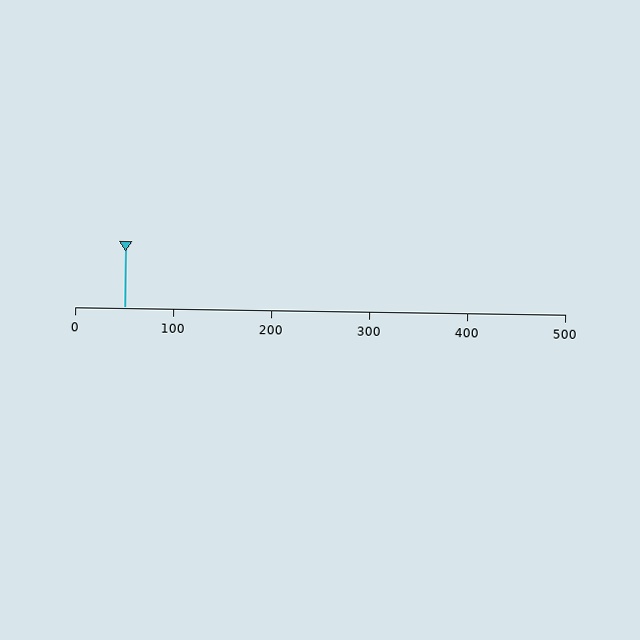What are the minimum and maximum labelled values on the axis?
The axis runs from 0 to 500.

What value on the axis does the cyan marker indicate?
The marker indicates approximately 50.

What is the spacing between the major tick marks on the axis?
The major ticks are spaced 100 apart.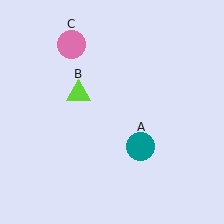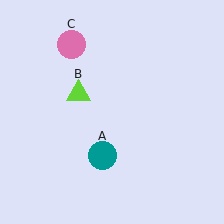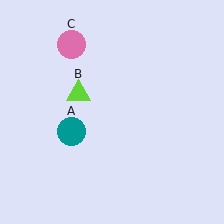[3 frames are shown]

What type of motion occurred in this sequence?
The teal circle (object A) rotated clockwise around the center of the scene.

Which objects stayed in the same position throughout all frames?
Lime triangle (object B) and pink circle (object C) remained stationary.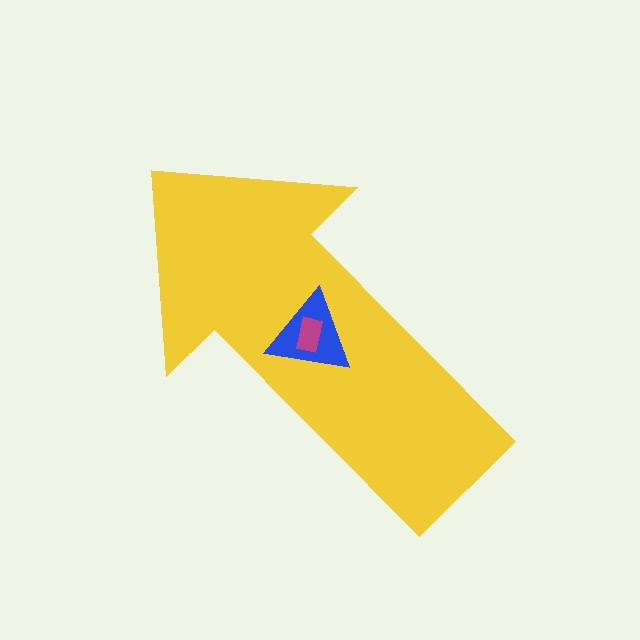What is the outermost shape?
The yellow arrow.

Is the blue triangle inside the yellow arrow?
Yes.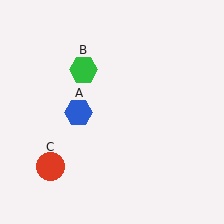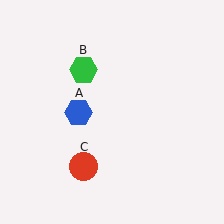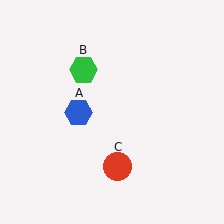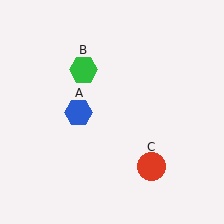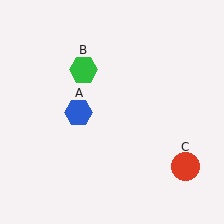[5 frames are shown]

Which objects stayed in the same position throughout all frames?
Blue hexagon (object A) and green hexagon (object B) remained stationary.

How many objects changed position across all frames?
1 object changed position: red circle (object C).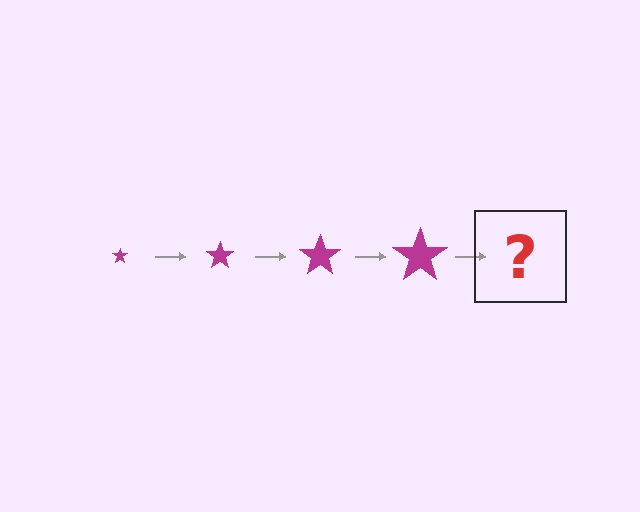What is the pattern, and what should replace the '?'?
The pattern is that the star gets progressively larger each step. The '?' should be a magenta star, larger than the previous one.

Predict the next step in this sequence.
The next step is a magenta star, larger than the previous one.